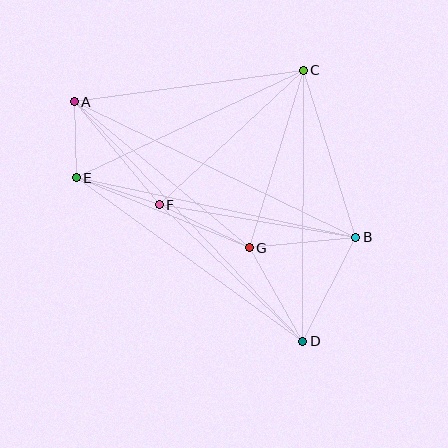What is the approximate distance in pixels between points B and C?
The distance between B and C is approximately 175 pixels.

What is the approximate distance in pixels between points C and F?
The distance between C and F is approximately 197 pixels.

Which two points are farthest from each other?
Points A and D are farthest from each other.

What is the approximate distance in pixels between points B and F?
The distance between B and F is approximately 199 pixels.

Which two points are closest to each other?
Points A and E are closest to each other.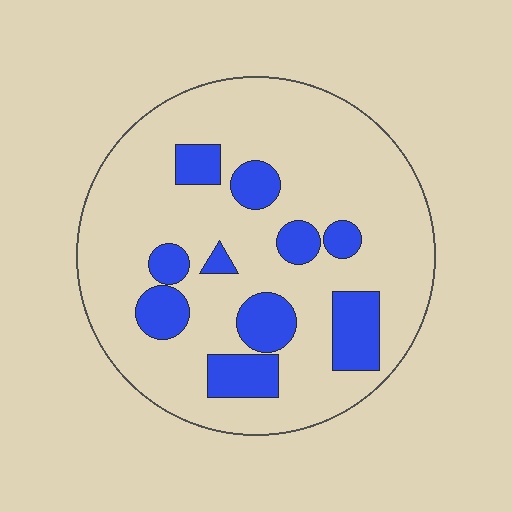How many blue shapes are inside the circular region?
10.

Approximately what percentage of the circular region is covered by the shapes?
Approximately 20%.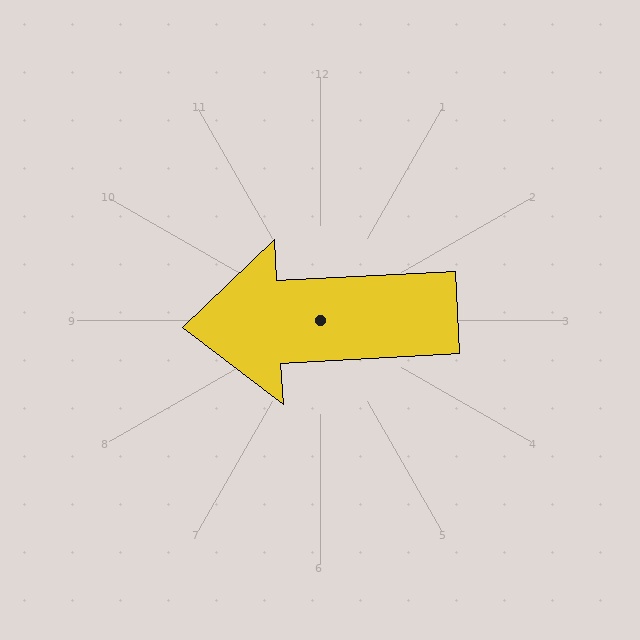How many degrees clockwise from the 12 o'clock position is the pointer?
Approximately 267 degrees.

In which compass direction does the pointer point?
West.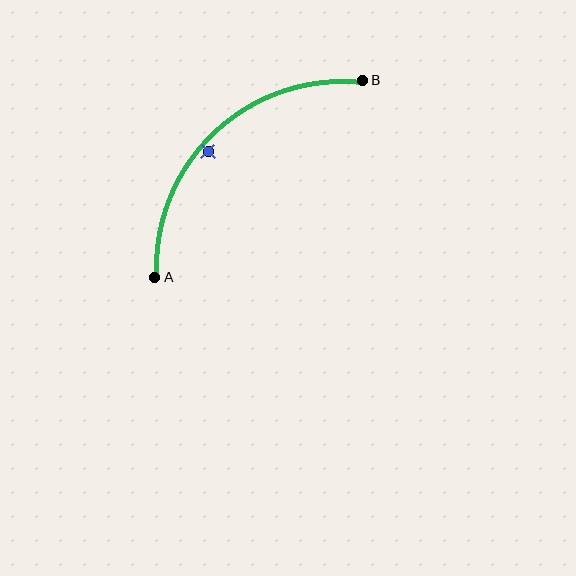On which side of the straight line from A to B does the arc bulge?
The arc bulges above and to the left of the straight line connecting A and B.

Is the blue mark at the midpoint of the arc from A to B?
No — the blue mark does not lie on the arc at all. It sits slightly inside the curve.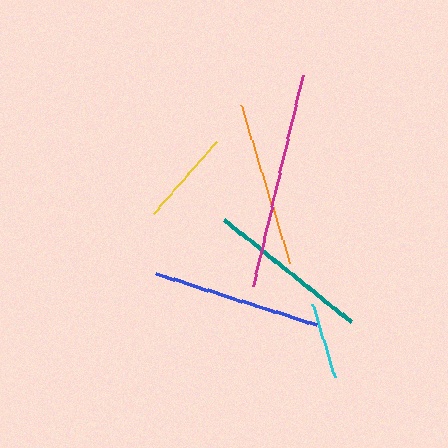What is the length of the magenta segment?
The magenta segment is approximately 218 pixels long.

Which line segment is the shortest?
The cyan line is the shortest at approximately 76 pixels.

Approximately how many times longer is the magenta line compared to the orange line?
The magenta line is approximately 1.3 times the length of the orange line.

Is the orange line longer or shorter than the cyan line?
The orange line is longer than the cyan line.